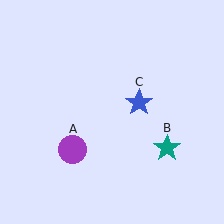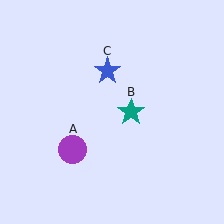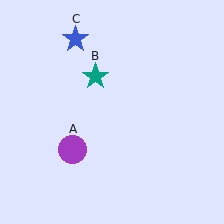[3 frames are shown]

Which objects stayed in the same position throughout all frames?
Purple circle (object A) remained stationary.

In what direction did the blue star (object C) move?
The blue star (object C) moved up and to the left.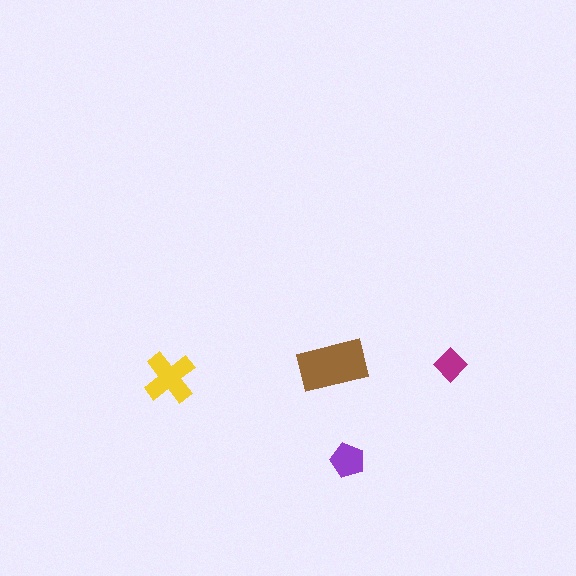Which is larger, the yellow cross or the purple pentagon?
The yellow cross.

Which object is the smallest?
The magenta diamond.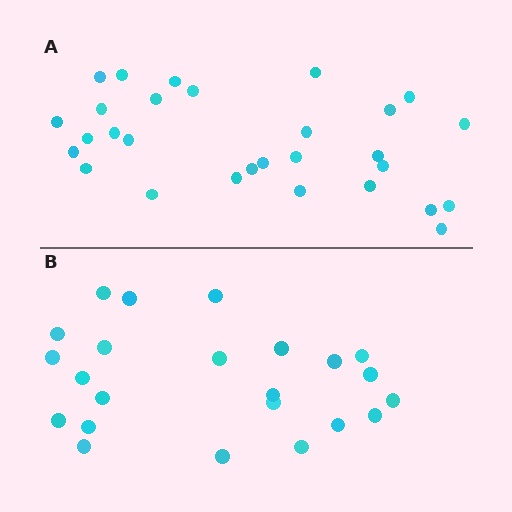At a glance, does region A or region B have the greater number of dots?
Region A (the top region) has more dots.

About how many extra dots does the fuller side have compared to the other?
Region A has about 6 more dots than region B.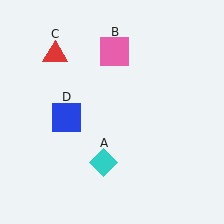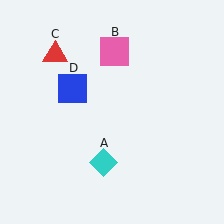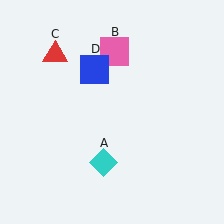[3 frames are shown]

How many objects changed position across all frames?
1 object changed position: blue square (object D).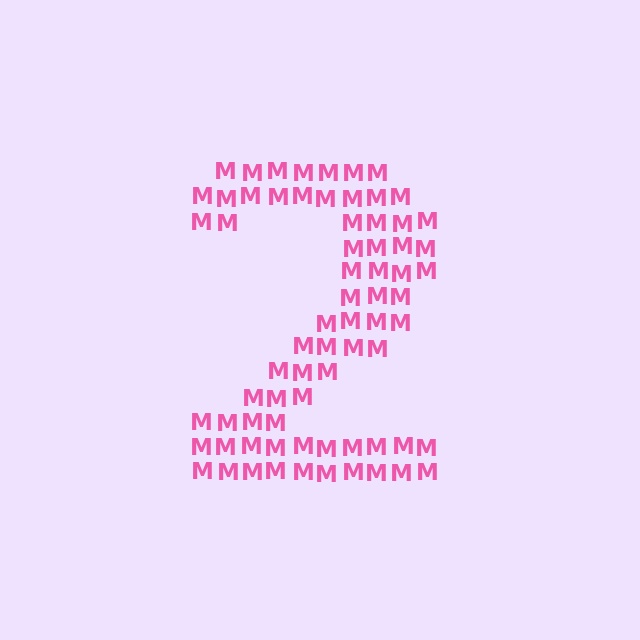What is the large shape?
The large shape is the digit 2.